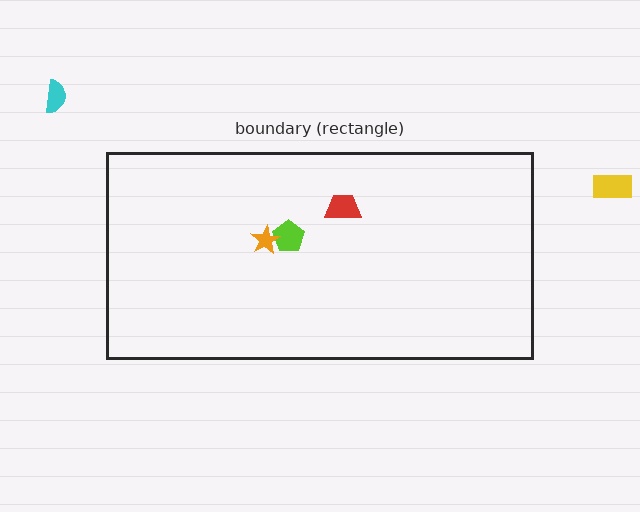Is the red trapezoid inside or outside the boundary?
Inside.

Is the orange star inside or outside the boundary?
Inside.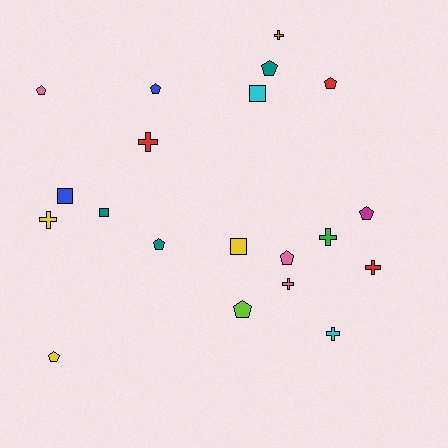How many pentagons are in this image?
There are 9 pentagons.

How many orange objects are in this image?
There is 1 orange object.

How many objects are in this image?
There are 20 objects.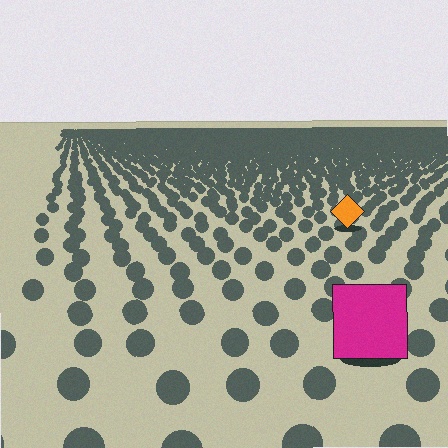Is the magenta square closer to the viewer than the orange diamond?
Yes. The magenta square is closer — you can tell from the texture gradient: the ground texture is coarser near it.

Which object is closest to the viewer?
The magenta square is closest. The texture marks near it are larger and more spread out.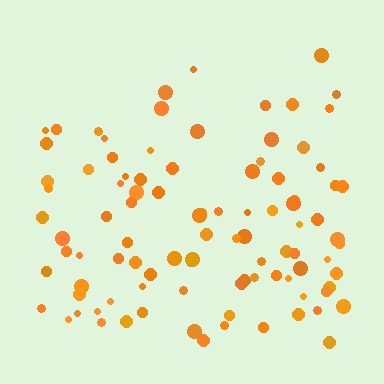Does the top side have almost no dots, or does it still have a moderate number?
Still a moderate number, just noticeably fewer than the bottom.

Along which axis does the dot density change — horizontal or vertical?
Vertical.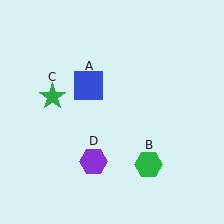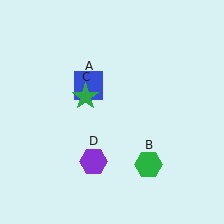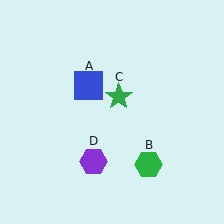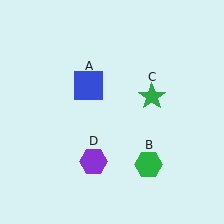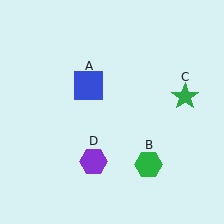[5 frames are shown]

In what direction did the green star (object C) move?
The green star (object C) moved right.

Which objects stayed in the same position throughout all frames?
Blue square (object A) and green hexagon (object B) and purple hexagon (object D) remained stationary.